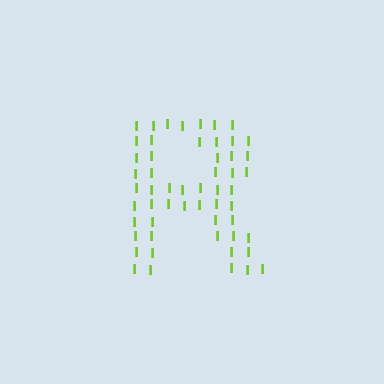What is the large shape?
The large shape is the letter R.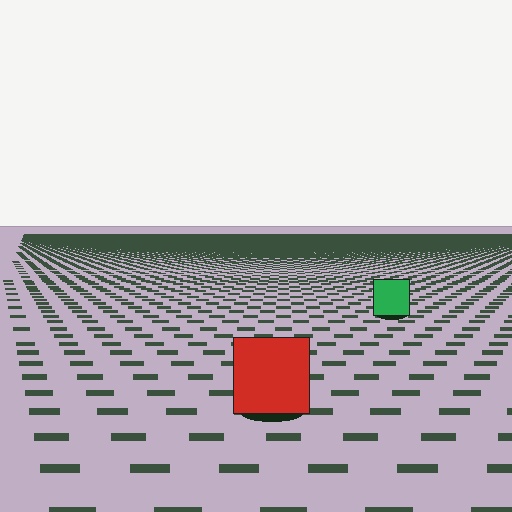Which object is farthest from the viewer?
The green square is farthest from the viewer. It appears smaller and the ground texture around it is denser.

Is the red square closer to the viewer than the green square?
Yes. The red square is closer — you can tell from the texture gradient: the ground texture is coarser near it.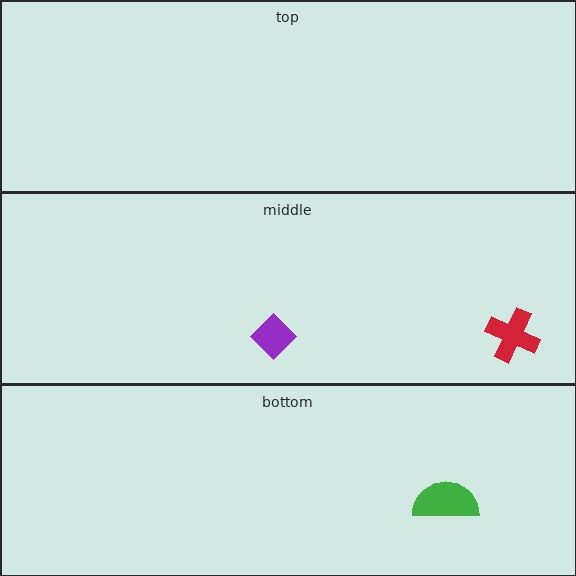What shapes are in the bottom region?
The green semicircle.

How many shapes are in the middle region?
2.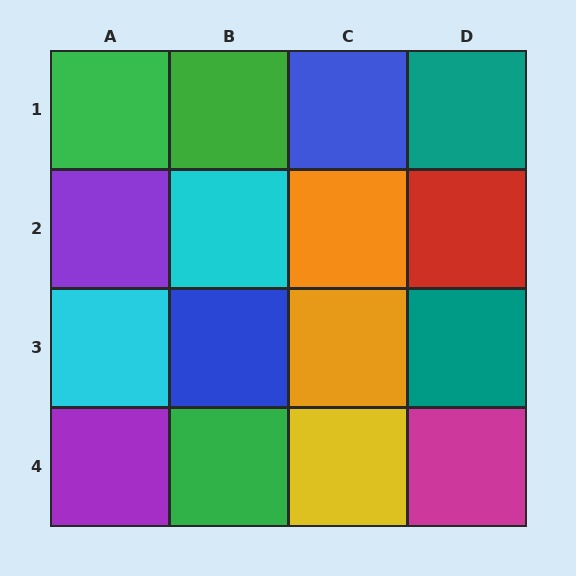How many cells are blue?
2 cells are blue.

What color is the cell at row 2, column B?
Cyan.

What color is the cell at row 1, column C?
Blue.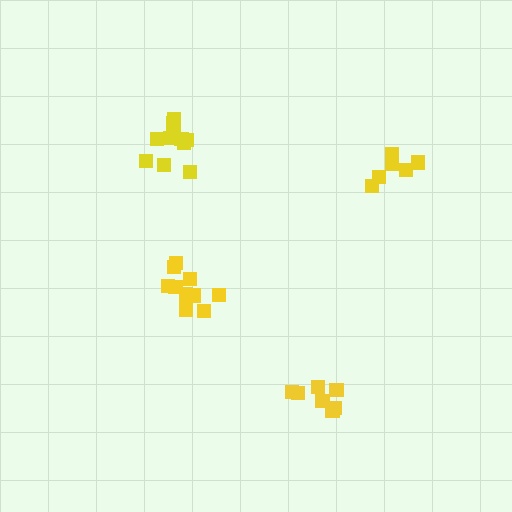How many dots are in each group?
Group 1: 10 dots, Group 2: 7 dots, Group 3: 11 dots, Group 4: 7 dots (35 total).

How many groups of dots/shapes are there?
There are 4 groups.